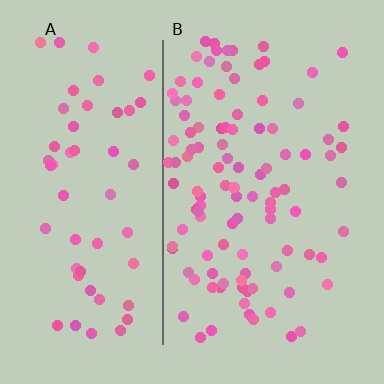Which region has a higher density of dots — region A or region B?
B (the right).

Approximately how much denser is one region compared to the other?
Approximately 1.8× — region B over region A.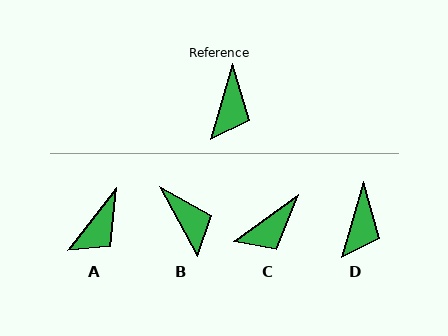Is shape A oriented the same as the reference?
No, it is off by about 22 degrees.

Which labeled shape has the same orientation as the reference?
D.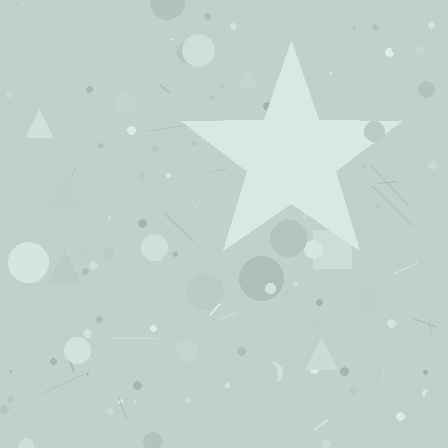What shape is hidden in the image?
A star is hidden in the image.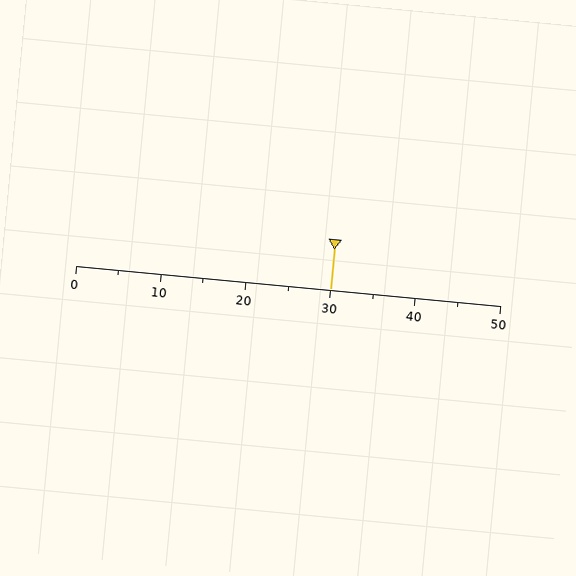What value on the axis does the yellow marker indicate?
The marker indicates approximately 30.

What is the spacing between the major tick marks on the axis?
The major ticks are spaced 10 apart.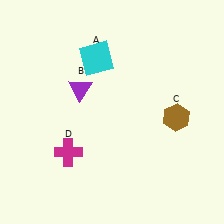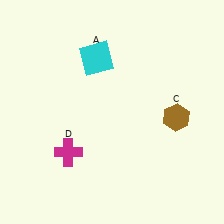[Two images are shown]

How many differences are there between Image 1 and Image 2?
There is 1 difference between the two images.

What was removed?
The purple triangle (B) was removed in Image 2.